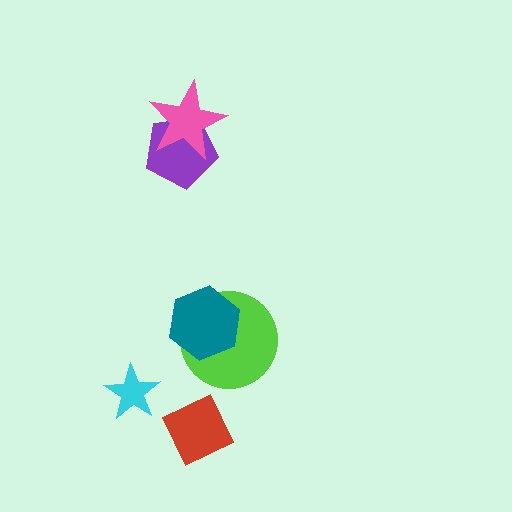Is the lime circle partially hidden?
Yes, it is partially covered by another shape.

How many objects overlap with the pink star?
1 object overlaps with the pink star.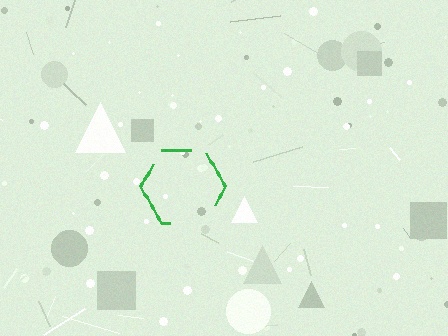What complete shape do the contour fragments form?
The contour fragments form a hexagon.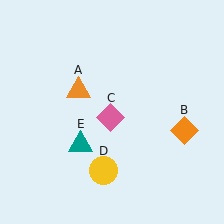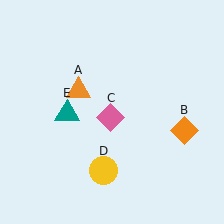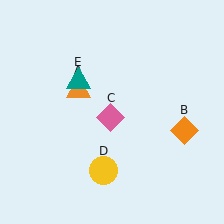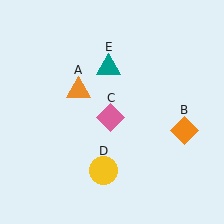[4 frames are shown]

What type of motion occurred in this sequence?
The teal triangle (object E) rotated clockwise around the center of the scene.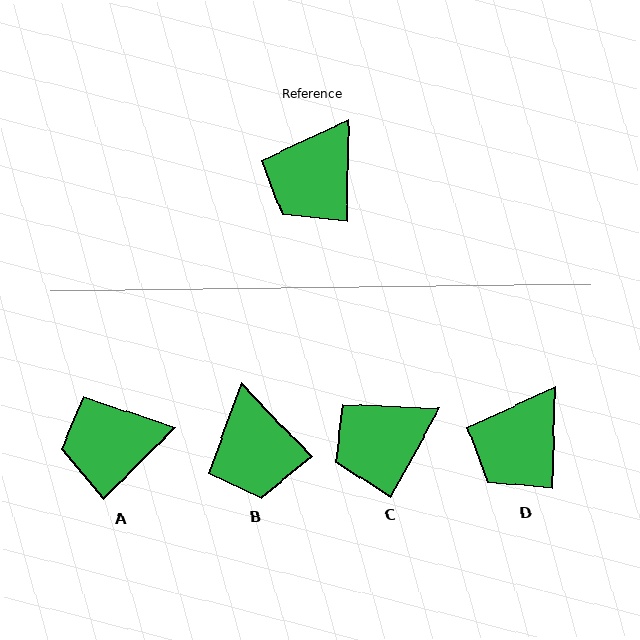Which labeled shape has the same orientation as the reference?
D.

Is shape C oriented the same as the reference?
No, it is off by about 27 degrees.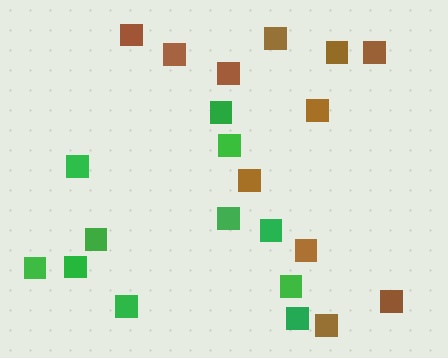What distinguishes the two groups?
There are 2 groups: one group of green squares (11) and one group of brown squares (11).